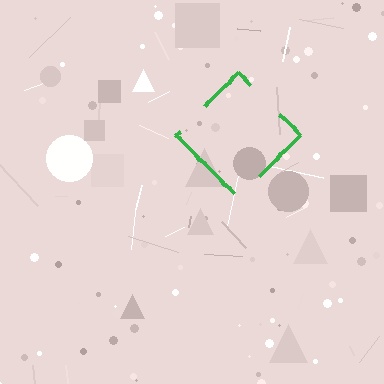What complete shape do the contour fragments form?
The contour fragments form a diamond.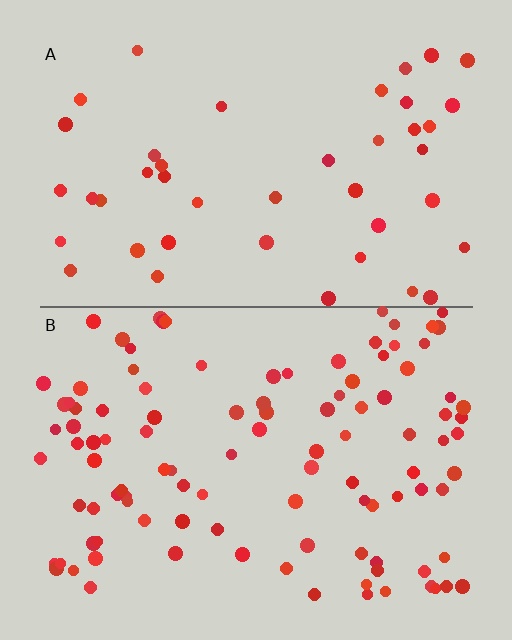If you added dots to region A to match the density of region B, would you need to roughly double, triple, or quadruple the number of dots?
Approximately double.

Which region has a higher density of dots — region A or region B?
B (the bottom).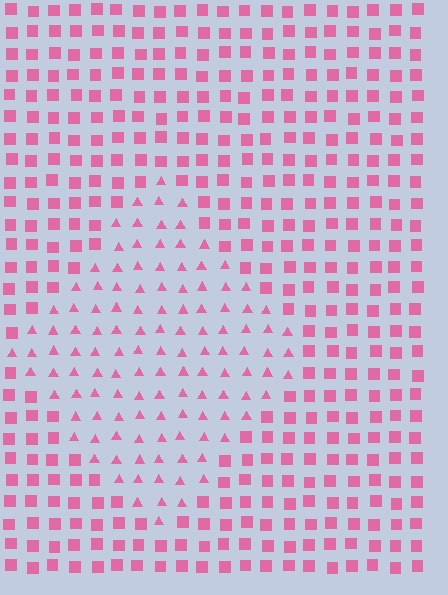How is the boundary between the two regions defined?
The boundary is defined by a change in element shape: triangles inside vs. squares outside. All elements share the same color and spacing.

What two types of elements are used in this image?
The image uses triangles inside the diamond region and squares outside it.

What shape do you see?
I see a diamond.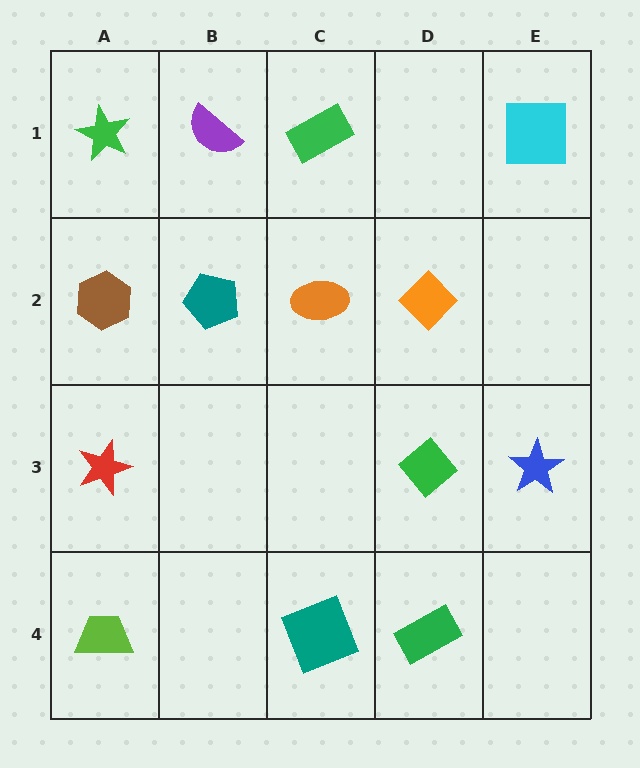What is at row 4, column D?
A green rectangle.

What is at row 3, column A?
A red star.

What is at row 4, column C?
A teal square.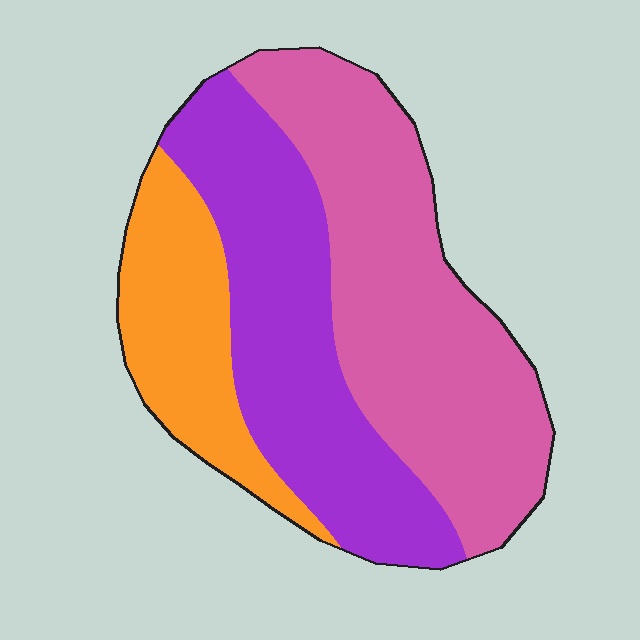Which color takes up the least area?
Orange, at roughly 20%.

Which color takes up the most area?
Pink, at roughly 45%.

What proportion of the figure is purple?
Purple covers about 35% of the figure.